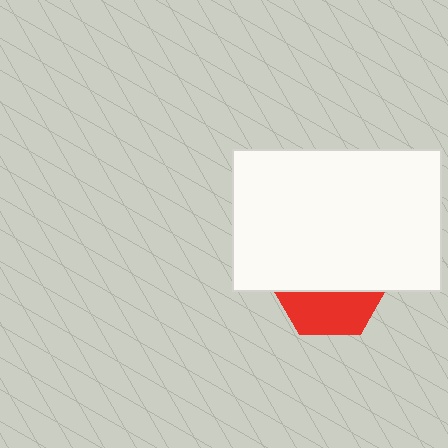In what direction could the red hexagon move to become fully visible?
The red hexagon could move down. That would shift it out from behind the white rectangle entirely.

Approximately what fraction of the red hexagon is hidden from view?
Roughly 62% of the red hexagon is hidden behind the white rectangle.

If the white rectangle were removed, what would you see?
You would see the complete red hexagon.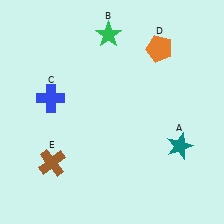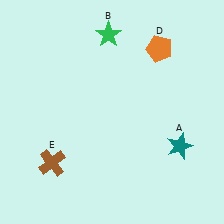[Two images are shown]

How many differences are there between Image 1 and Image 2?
There is 1 difference between the two images.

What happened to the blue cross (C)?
The blue cross (C) was removed in Image 2. It was in the top-left area of Image 1.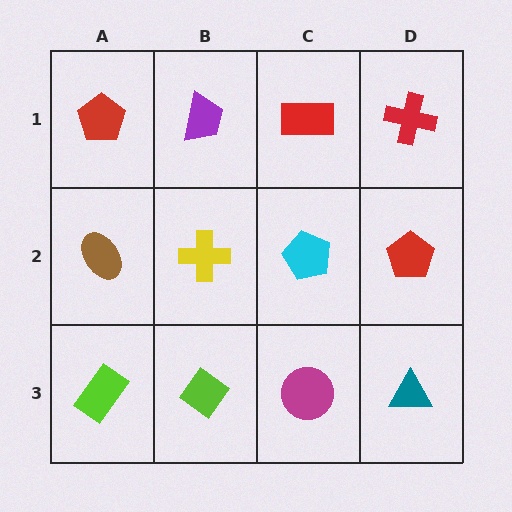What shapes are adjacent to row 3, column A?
A brown ellipse (row 2, column A), a lime diamond (row 3, column B).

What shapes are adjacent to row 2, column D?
A red cross (row 1, column D), a teal triangle (row 3, column D), a cyan pentagon (row 2, column C).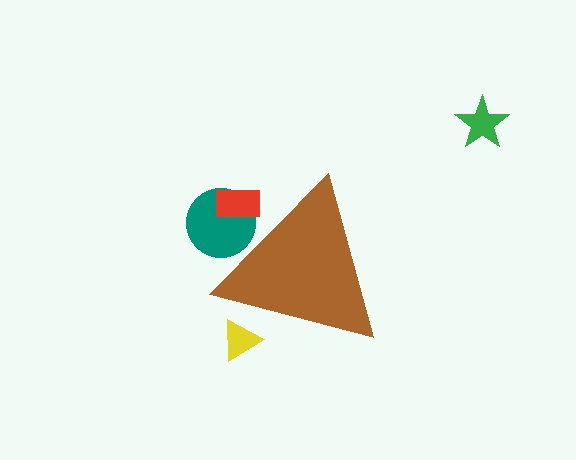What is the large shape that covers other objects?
A brown triangle.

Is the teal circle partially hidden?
Yes, the teal circle is partially hidden behind the brown triangle.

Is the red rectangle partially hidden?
Yes, the red rectangle is partially hidden behind the brown triangle.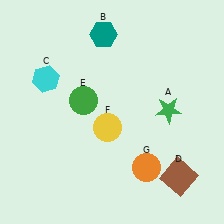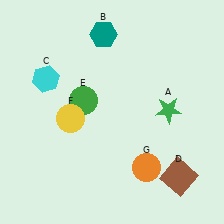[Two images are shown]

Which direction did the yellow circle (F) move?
The yellow circle (F) moved left.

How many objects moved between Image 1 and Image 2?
1 object moved between the two images.